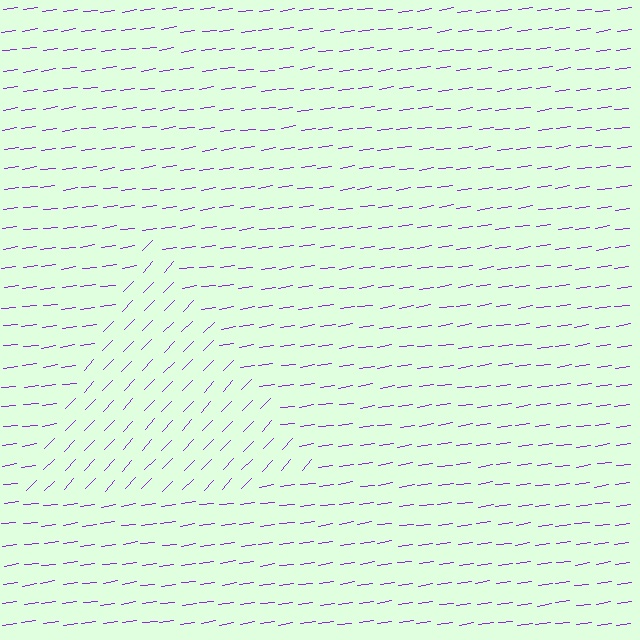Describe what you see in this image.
The image is filled with small purple line segments. A triangle region in the image has lines oriented differently from the surrounding lines, creating a visible texture boundary.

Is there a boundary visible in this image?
Yes, there is a texture boundary formed by a change in line orientation.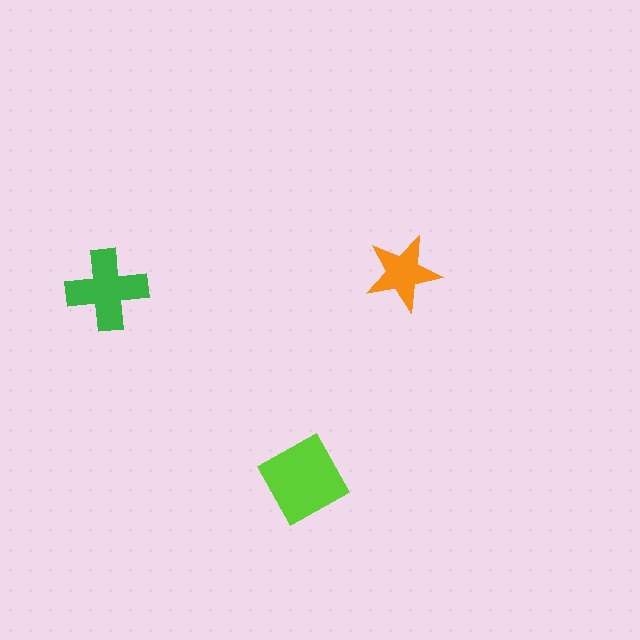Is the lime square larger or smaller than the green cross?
Larger.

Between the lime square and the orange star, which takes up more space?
The lime square.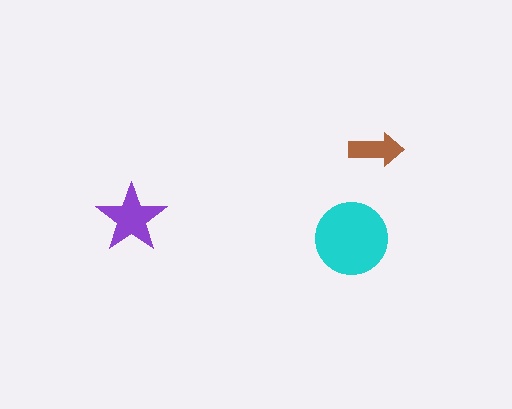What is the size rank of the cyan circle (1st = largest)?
1st.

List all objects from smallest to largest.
The brown arrow, the purple star, the cyan circle.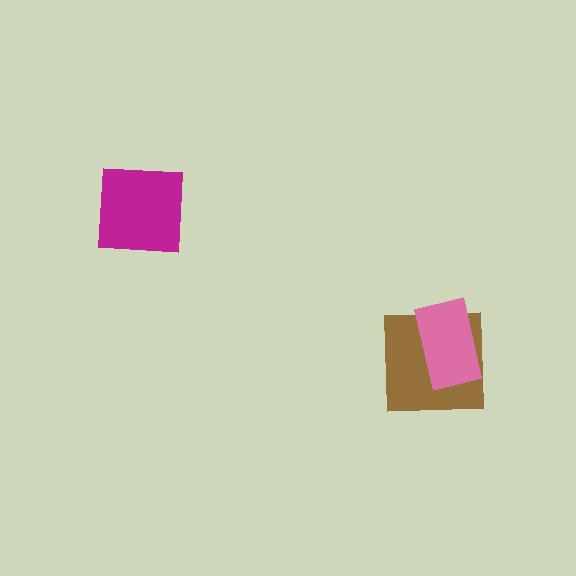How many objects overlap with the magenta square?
0 objects overlap with the magenta square.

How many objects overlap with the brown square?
1 object overlaps with the brown square.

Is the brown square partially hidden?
Yes, it is partially covered by another shape.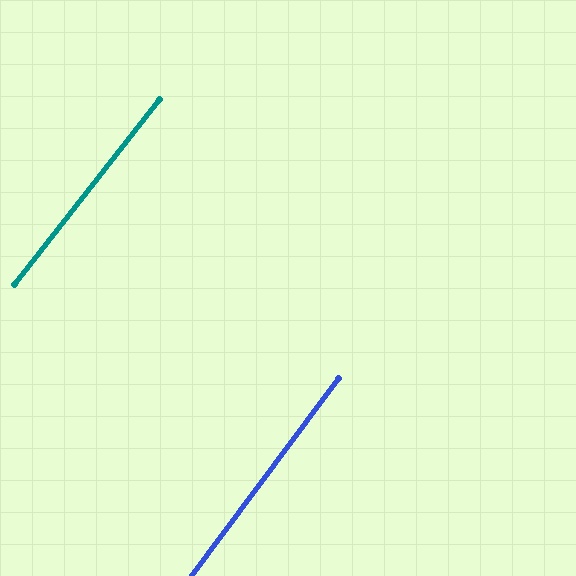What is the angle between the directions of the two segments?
Approximately 1 degree.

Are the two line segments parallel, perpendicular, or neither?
Parallel — their directions differ by only 1.5°.